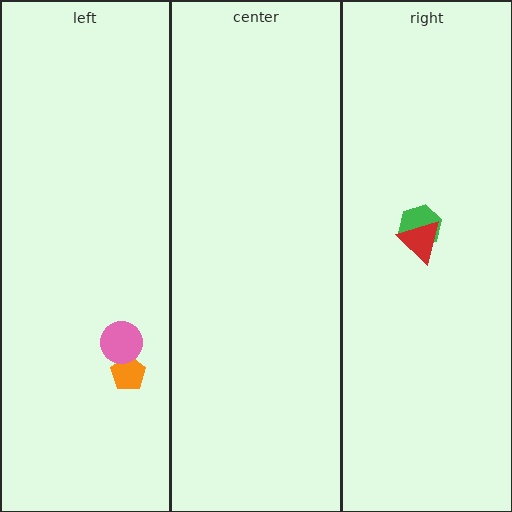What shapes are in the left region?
The orange pentagon, the pink circle.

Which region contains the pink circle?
The left region.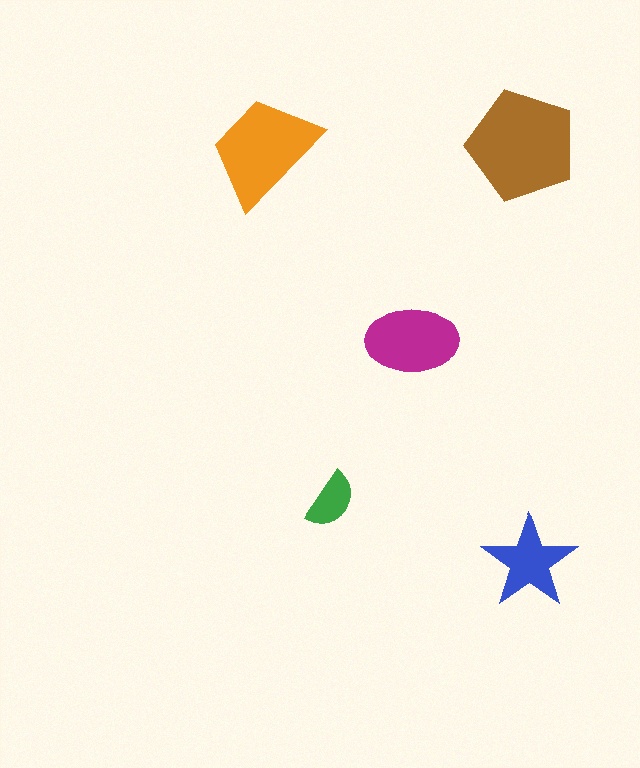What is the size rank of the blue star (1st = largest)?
4th.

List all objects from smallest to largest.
The green semicircle, the blue star, the magenta ellipse, the orange trapezoid, the brown pentagon.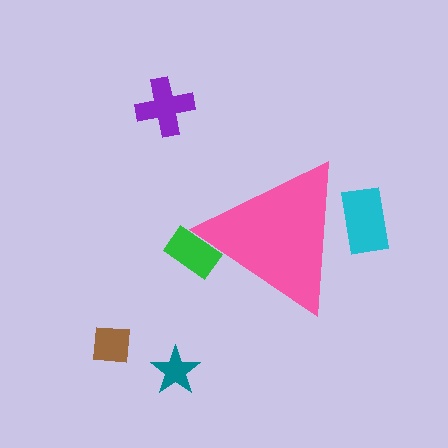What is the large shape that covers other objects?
A pink triangle.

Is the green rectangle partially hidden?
Yes, the green rectangle is partially hidden behind the pink triangle.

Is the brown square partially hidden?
No, the brown square is fully visible.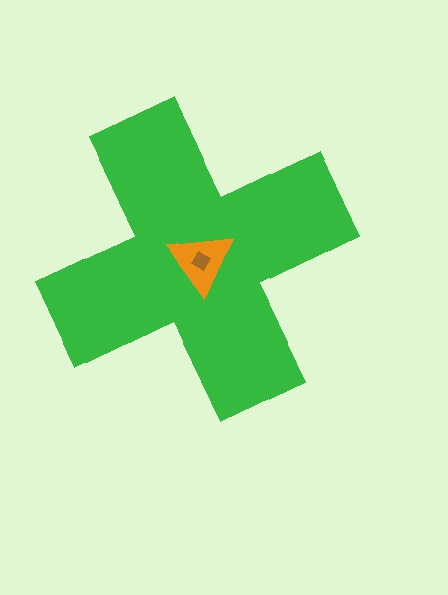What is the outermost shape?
The green cross.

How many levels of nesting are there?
3.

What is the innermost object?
The brown diamond.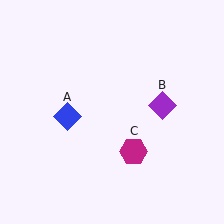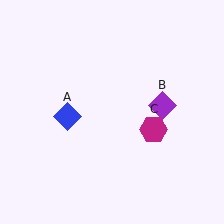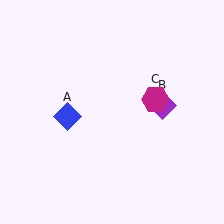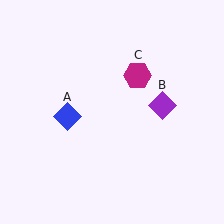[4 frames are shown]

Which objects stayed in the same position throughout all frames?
Blue diamond (object A) and purple diamond (object B) remained stationary.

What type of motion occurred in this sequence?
The magenta hexagon (object C) rotated counterclockwise around the center of the scene.